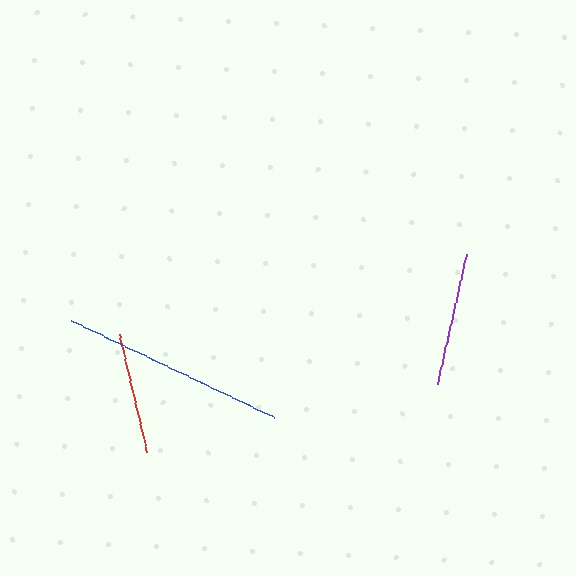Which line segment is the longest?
The blue line is the longest at approximately 225 pixels.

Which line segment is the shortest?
The red line is the shortest at approximately 121 pixels.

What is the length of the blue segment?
The blue segment is approximately 225 pixels long.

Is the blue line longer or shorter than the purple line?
The blue line is longer than the purple line.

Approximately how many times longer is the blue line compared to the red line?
The blue line is approximately 1.9 times the length of the red line.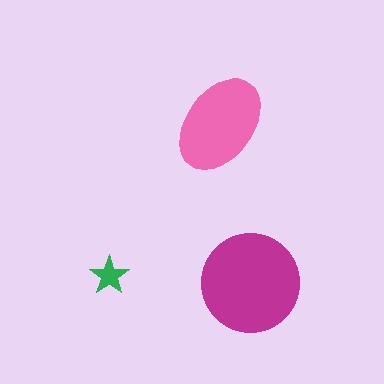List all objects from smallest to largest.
The green star, the pink ellipse, the magenta circle.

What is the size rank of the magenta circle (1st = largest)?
1st.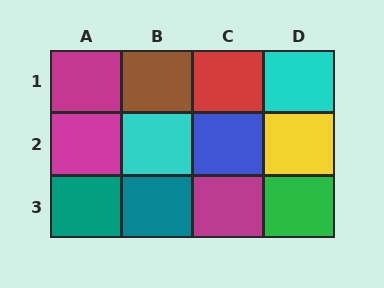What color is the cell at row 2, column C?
Blue.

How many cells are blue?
1 cell is blue.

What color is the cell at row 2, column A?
Magenta.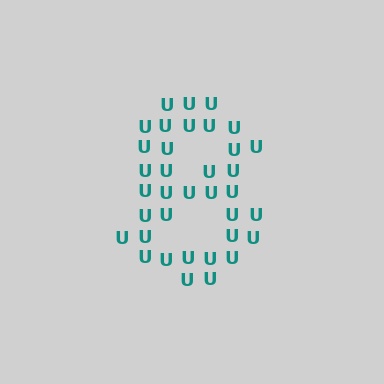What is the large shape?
The large shape is the digit 8.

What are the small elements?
The small elements are letter U's.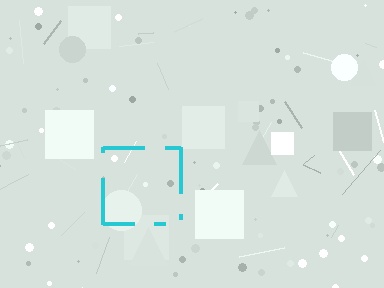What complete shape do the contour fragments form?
The contour fragments form a square.